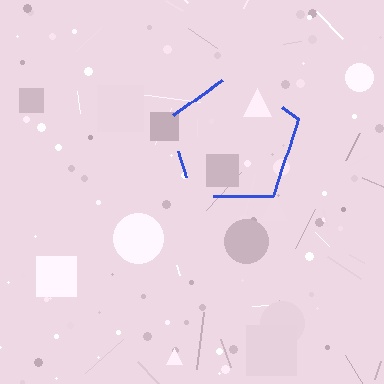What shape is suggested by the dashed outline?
The dashed outline suggests a pentagon.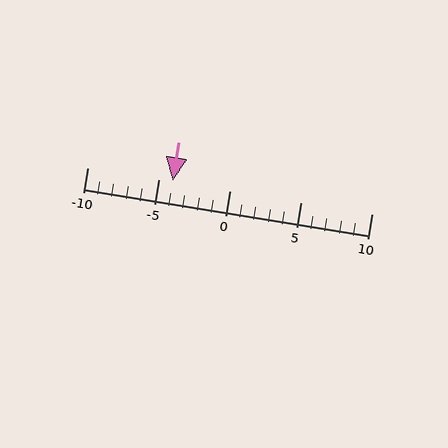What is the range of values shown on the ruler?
The ruler shows values from -10 to 10.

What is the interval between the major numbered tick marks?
The major tick marks are spaced 5 units apart.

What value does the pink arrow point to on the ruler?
The pink arrow points to approximately -4.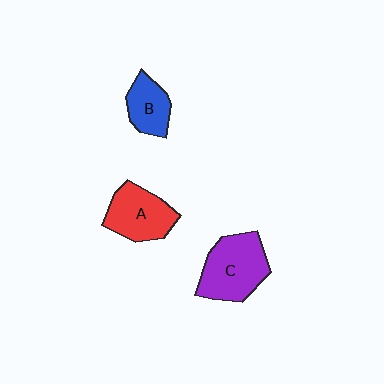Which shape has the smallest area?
Shape B (blue).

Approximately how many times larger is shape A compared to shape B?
Approximately 1.4 times.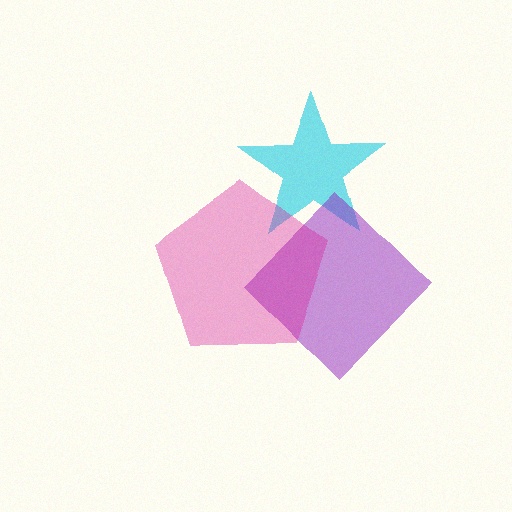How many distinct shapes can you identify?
There are 3 distinct shapes: a cyan star, a purple diamond, a magenta pentagon.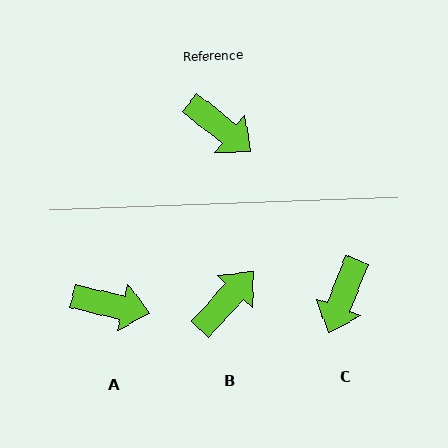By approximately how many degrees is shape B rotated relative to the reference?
Approximately 86 degrees counter-clockwise.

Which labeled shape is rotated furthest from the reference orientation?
B, about 86 degrees away.